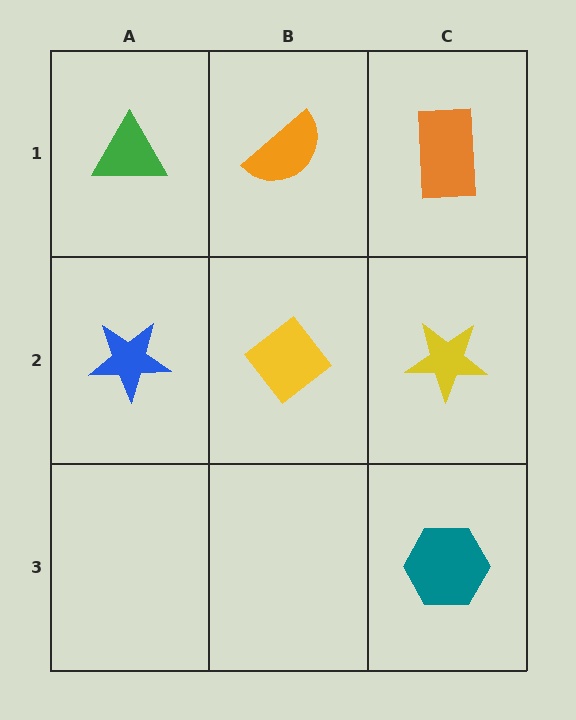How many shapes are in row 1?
3 shapes.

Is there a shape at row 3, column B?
No, that cell is empty.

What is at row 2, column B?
A yellow diamond.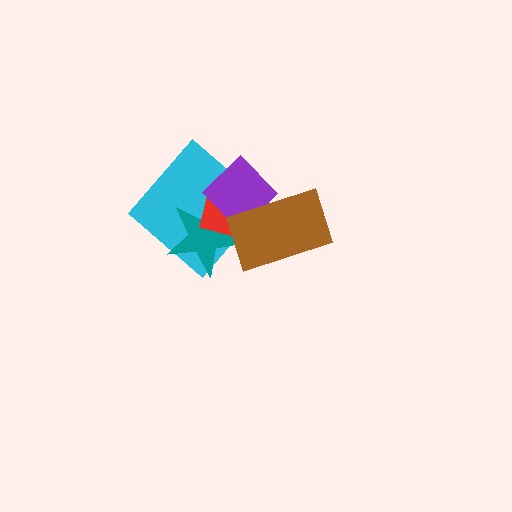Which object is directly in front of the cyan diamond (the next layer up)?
The teal star is directly in front of the cyan diamond.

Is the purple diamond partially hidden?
Yes, it is partially covered by another shape.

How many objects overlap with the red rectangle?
4 objects overlap with the red rectangle.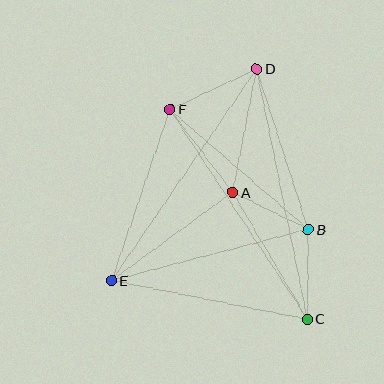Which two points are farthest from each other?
Points D and E are farthest from each other.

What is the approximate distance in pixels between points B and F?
The distance between B and F is approximately 183 pixels.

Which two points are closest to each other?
Points A and B are closest to each other.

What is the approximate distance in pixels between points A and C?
The distance between A and C is approximately 147 pixels.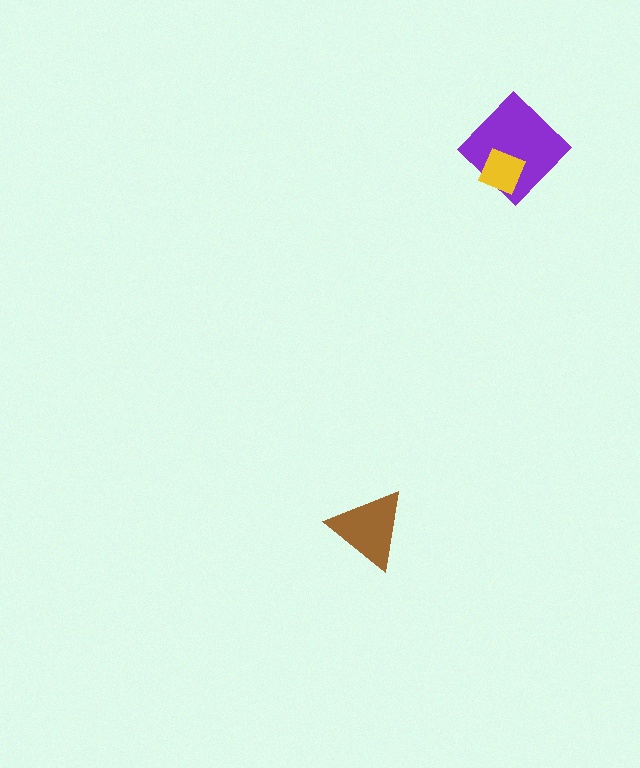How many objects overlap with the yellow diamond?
1 object overlaps with the yellow diamond.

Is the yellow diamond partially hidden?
No, no other shape covers it.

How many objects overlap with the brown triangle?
0 objects overlap with the brown triangle.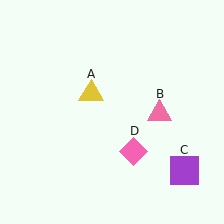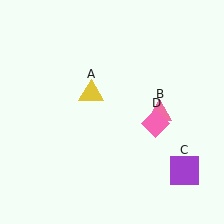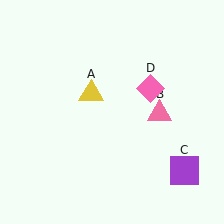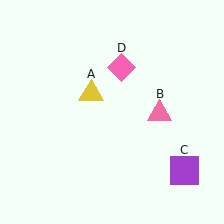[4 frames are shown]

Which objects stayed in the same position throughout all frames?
Yellow triangle (object A) and pink triangle (object B) and purple square (object C) remained stationary.